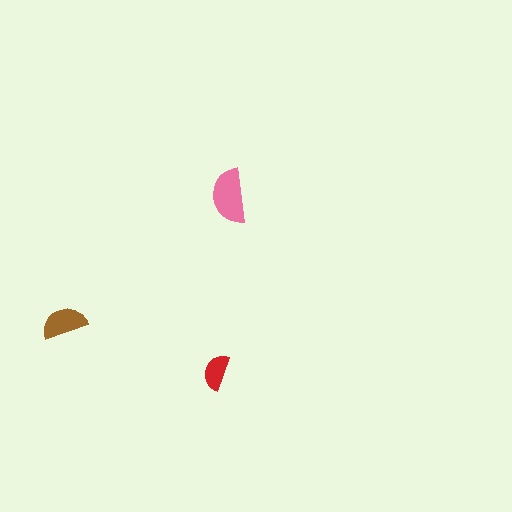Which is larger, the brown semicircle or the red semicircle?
The brown one.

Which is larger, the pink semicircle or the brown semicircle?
The pink one.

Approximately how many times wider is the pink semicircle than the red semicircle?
About 1.5 times wider.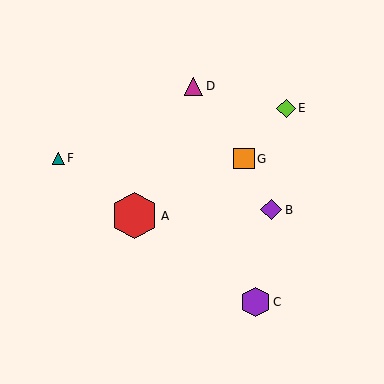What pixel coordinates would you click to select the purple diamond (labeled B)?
Click at (271, 210) to select the purple diamond B.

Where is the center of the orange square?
The center of the orange square is at (244, 159).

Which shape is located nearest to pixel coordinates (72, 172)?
The teal triangle (labeled F) at (58, 158) is nearest to that location.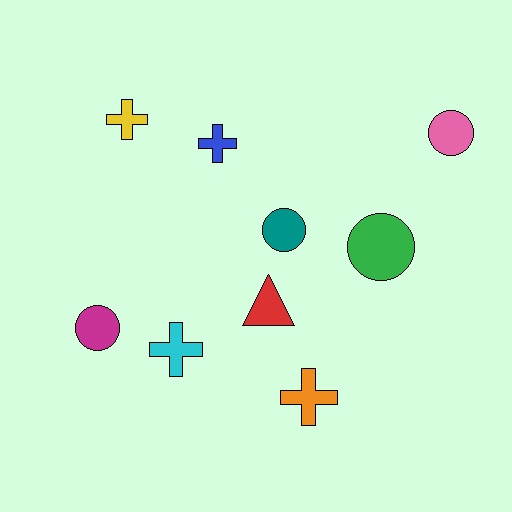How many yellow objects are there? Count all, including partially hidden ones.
There is 1 yellow object.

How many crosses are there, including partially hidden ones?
There are 4 crosses.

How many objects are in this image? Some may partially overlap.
There are 9 objects.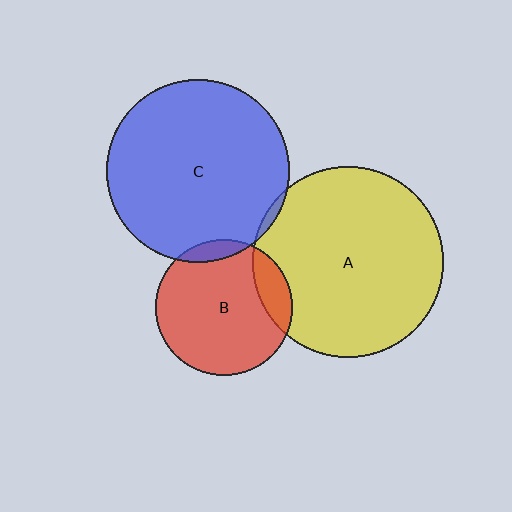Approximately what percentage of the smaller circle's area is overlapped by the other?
Approximately 5%.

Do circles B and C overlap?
Yes.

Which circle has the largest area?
Circle A (yellow).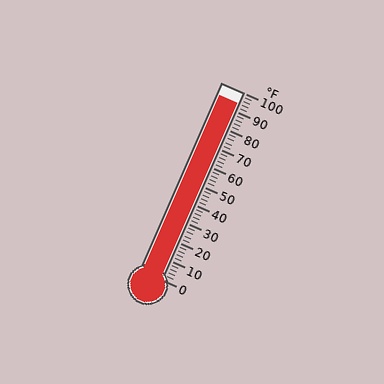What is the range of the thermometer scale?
The thermometer scale ranges from 0°F to 100°F.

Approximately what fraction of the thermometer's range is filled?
The thermometer is filled to approximately 95% of its range.